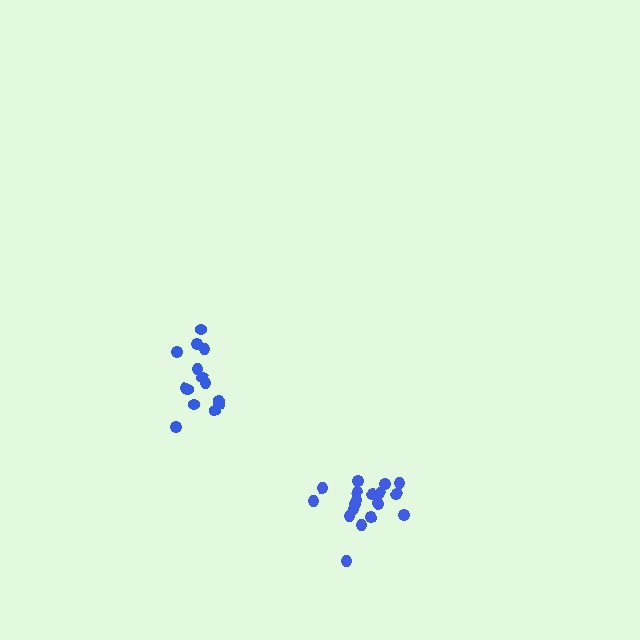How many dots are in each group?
Group 1: 19 dots, Group 2: 14 dots (33 total).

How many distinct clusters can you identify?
There are 2 distinct clusters.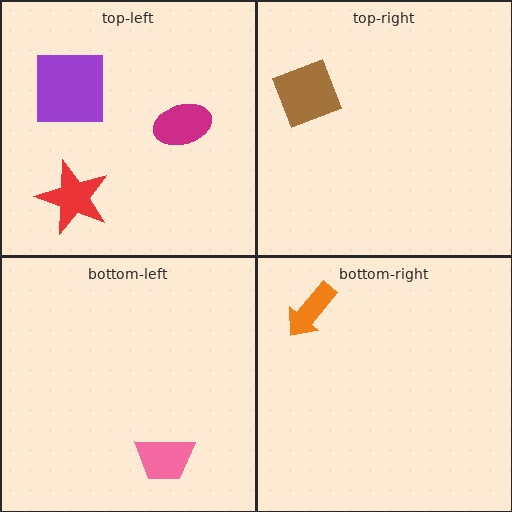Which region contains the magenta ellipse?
The top-left region.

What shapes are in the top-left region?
The magenta ellipse, the purple square, the red star.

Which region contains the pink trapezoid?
The bottom-left region.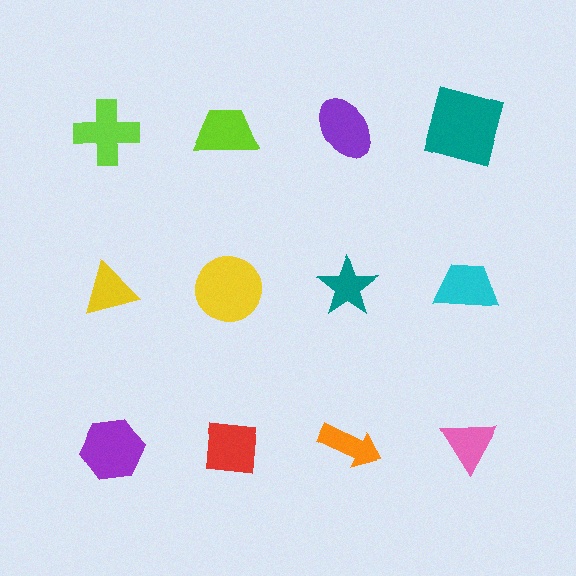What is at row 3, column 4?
A pink triangle.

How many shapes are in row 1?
4 shapes.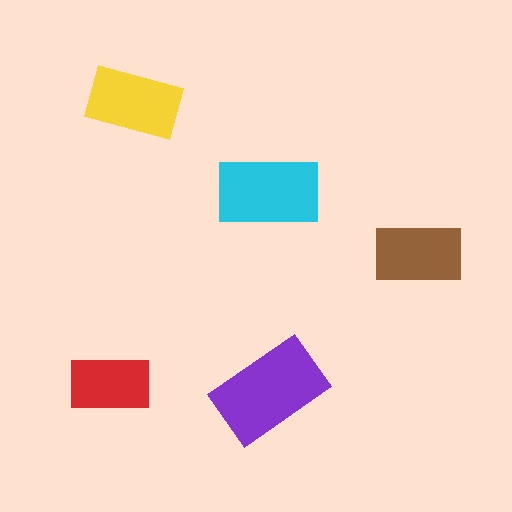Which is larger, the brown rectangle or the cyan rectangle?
The cyan one.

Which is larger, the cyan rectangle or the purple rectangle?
The purple one.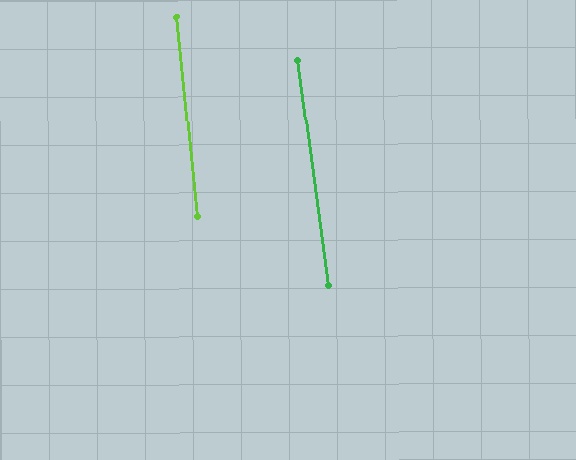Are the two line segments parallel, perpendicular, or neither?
Parallel — their directions differ by only 2.0°.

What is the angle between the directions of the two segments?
Approximately 2 degrees.